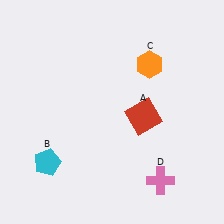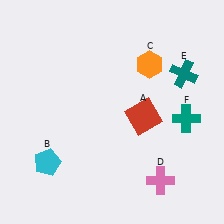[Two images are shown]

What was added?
A teal cross (E), a teal cross (F) were added in Image 2.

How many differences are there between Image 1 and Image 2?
There are 2 differences between the two images.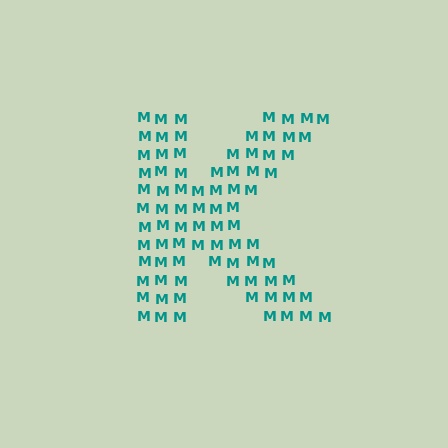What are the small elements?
The small elements are letter M's.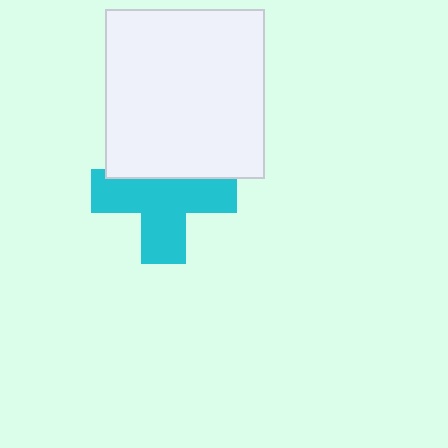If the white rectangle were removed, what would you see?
You would see the complete cyan cross.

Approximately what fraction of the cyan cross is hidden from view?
Roughly 33% of the cyan cross is hidden behind the white rectangle.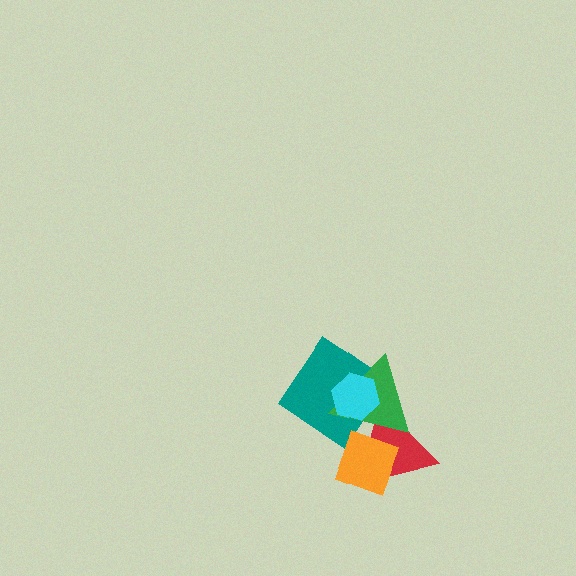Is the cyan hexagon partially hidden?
No, no other shape covers it.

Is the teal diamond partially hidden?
Yes, it is partially covered by another shape.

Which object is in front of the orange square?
The green triangle is in front of the orange square.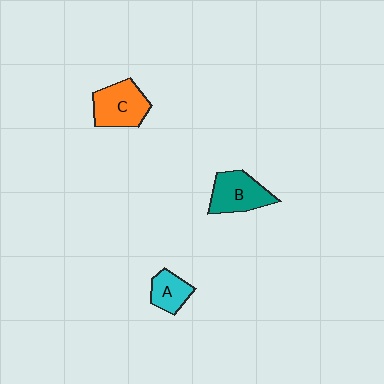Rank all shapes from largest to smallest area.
From largest to smallest: C (orange), B (teal), A (cyan).